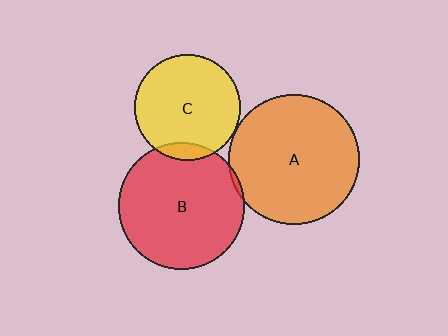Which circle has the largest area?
Circle A (orange).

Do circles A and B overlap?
Yes.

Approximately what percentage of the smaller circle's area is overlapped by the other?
Approximately 5%.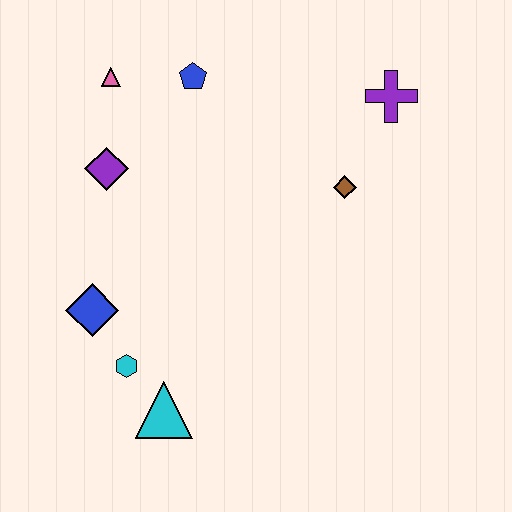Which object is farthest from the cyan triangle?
The purple cross is farthest from the cyan triangle.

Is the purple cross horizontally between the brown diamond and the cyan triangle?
No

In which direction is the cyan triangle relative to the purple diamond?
The cyan triangle is below the purple diamond.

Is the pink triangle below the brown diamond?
No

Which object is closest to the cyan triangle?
The cyan hexagon is closest to the cyan triangle.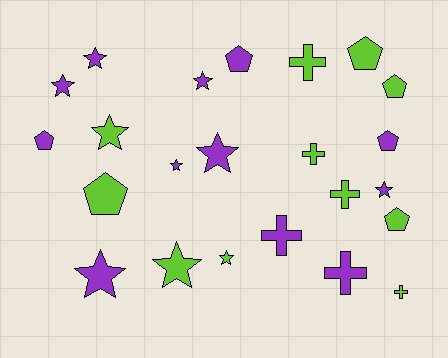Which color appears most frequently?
Purple, with 12 objects.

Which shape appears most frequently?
Star, with 10 objects.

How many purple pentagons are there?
There are 3 purple pentagons.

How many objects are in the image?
There are 23 objects.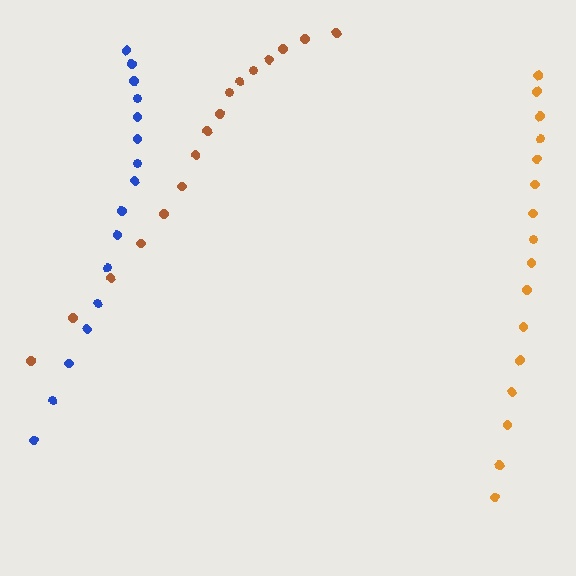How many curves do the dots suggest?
There are 3 distinct paths.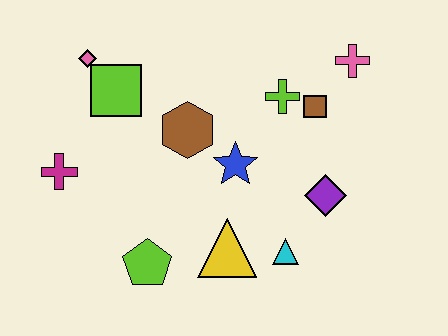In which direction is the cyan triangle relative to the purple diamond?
The cyan triangle is below the purple diamond.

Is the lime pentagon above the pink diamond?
No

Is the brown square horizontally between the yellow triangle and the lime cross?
No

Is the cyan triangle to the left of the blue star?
No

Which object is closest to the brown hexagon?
The blue star is closest to the brown hexagon.